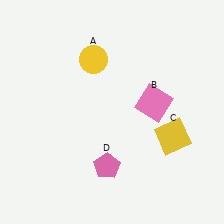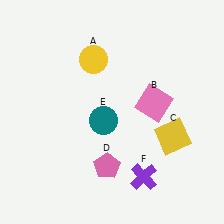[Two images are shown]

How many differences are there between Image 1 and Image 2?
There are 2 differences between the two images.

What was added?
A teal circle (E), a purple cross (F) were added in Image 2.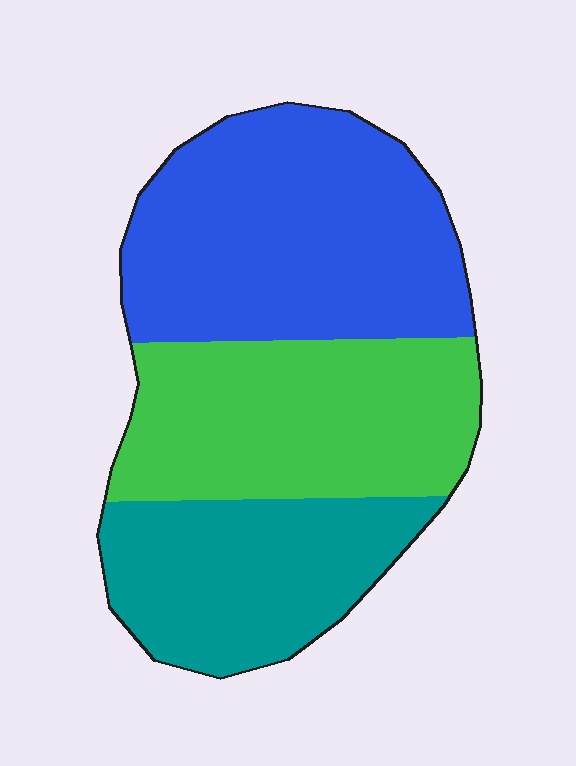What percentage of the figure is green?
Green takes up about one third (1/3) of the figure.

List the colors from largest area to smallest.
From largest to smallest: blue, green, teal.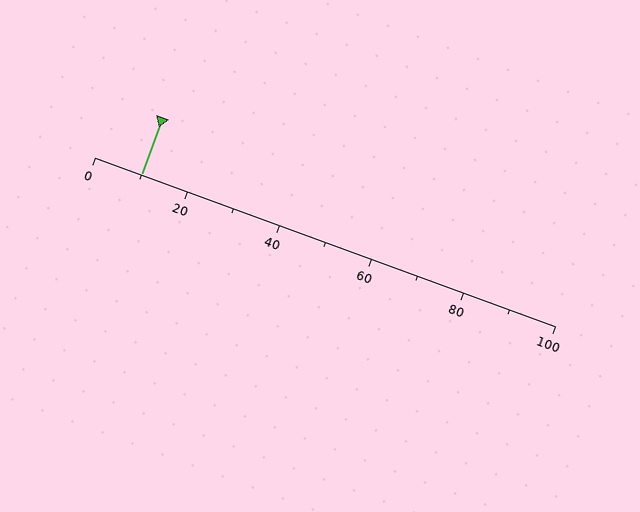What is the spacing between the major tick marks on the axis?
The major ticks are spaced 20 apart.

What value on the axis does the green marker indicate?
The marker indicates approximately 10.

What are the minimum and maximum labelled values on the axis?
The axis runs from 0 to 100.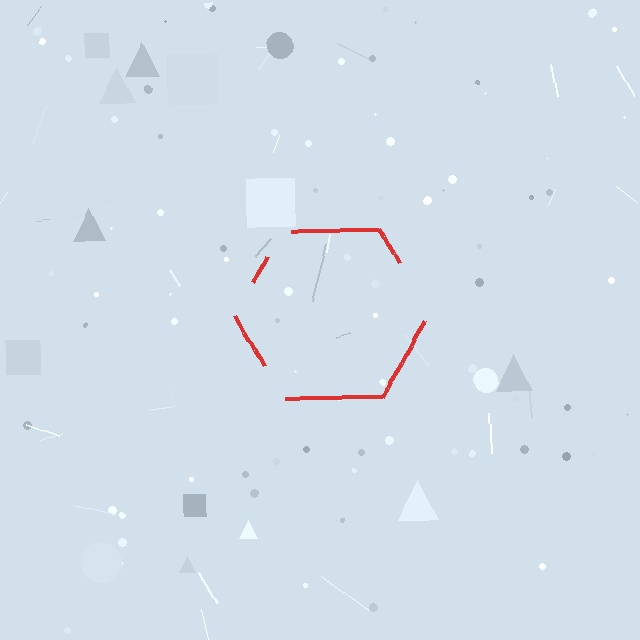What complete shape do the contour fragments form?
The contour fragments form a hexagon.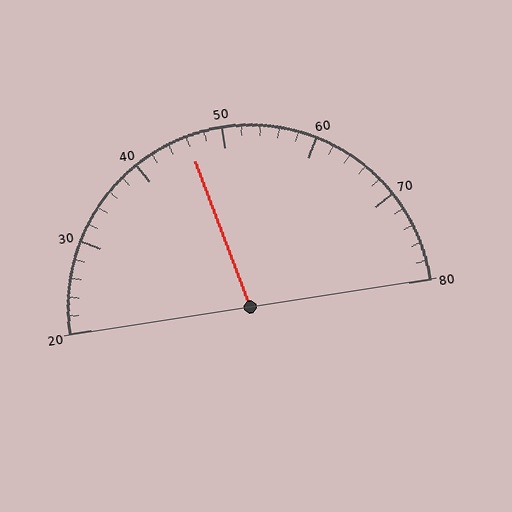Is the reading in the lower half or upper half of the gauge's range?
The reading is in the lower half of the range (20 to 80).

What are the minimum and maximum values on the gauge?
The gauge ranges from 20 to 80.